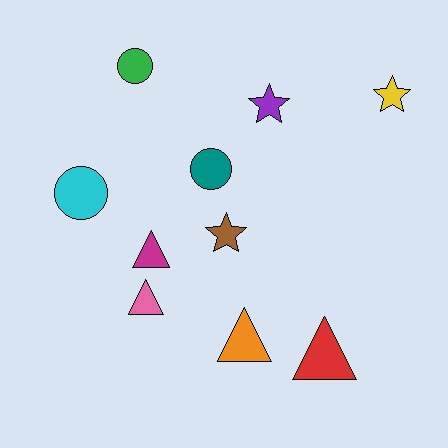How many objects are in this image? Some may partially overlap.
There are 10 objects.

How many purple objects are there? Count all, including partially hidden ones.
There is 1 purple object.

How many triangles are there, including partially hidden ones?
There are 4 triangles.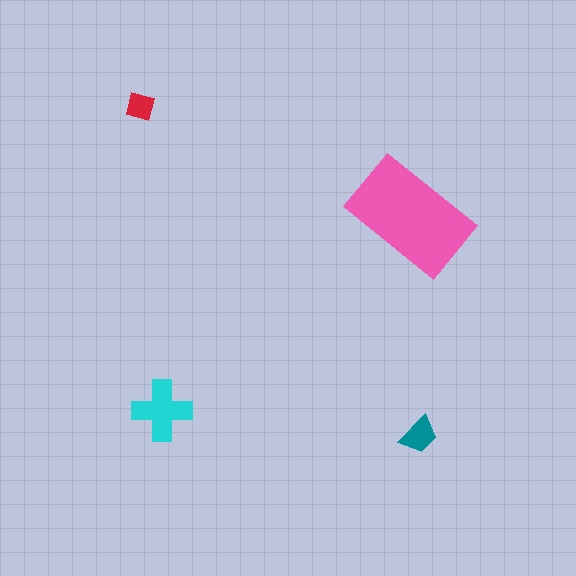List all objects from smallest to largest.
The red diamond, the teal trapezoid, the cyan cross, the pink rectangle.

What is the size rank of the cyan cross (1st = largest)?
2nd.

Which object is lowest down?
The teal trapezoid is bottommost.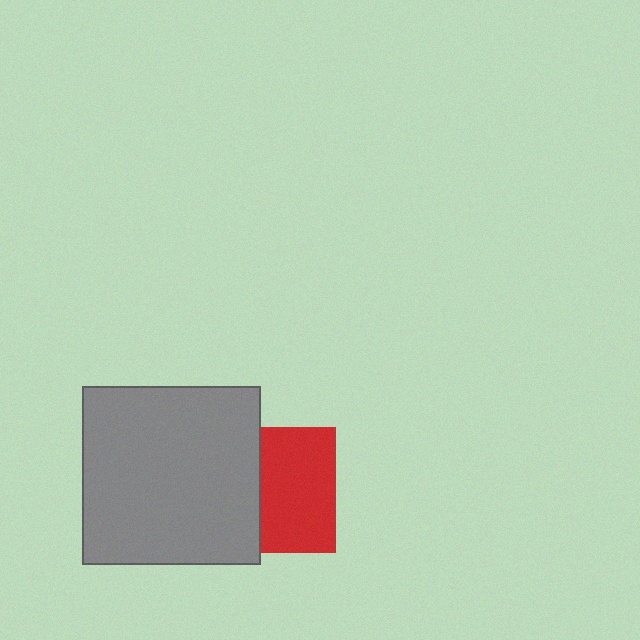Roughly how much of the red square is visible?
About half of it is visible (roughly 59%).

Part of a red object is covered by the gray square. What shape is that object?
It is a square.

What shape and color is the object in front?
The object in front is a gray square.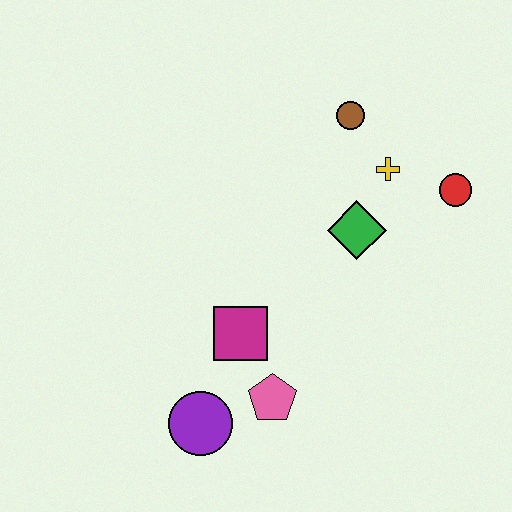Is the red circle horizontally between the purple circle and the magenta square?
No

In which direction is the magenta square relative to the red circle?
The magenta square is to the left of the red circle.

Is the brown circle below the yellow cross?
No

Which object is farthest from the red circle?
The purple circle is farthest from the red circle.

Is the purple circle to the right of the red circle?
No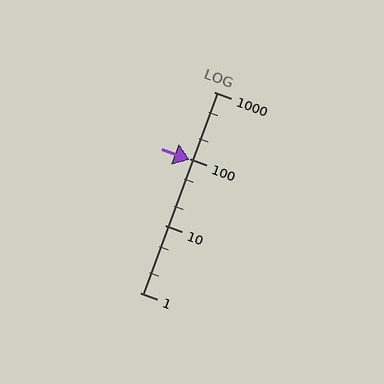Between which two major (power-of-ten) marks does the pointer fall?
The pointer is between 10 and 100.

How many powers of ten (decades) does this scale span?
The scale spans 3 decades, from 1 to 1000.